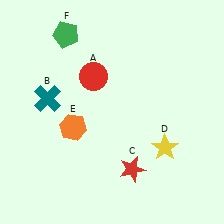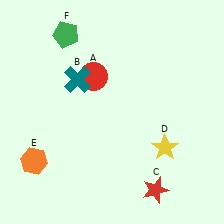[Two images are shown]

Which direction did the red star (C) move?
The red star (C) moved right.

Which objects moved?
The objects that moved are: the teal cross (B), the red star (C), the orange hexagon (E).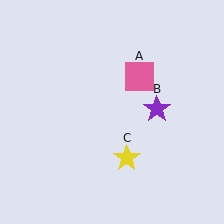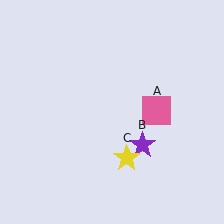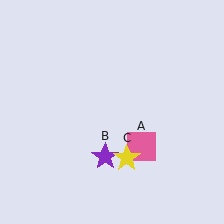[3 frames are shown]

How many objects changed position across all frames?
2 objects changed position: pink square (object A), purple star (object B).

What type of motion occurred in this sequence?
The pink square (object A), purple star (object B) rotated clockwise around the center of the scene.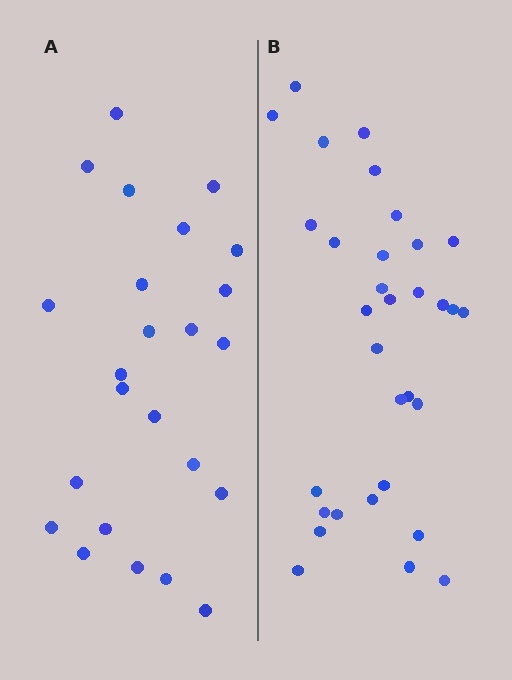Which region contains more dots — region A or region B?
Region B (the right region) has more dots.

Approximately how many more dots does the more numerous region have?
Region B has roughly 8 or so more dots than region A.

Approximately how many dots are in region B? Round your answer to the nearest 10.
About 30 dots. (The exact count is 32, which rounds to 30.)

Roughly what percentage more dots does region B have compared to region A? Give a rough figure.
About 35% more.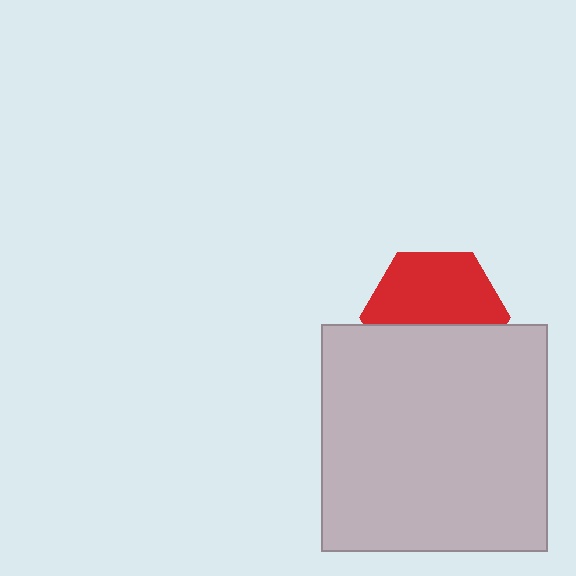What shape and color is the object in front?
The object in front is a light gray square.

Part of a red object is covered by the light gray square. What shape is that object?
It is a hexagon.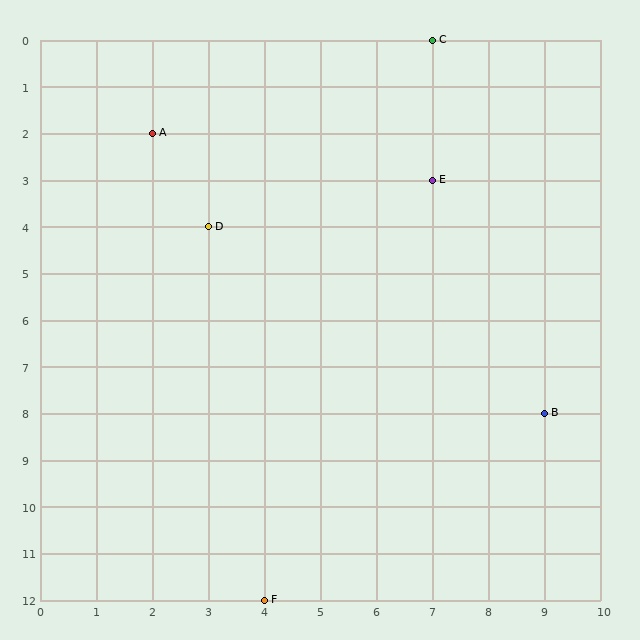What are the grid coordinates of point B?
Point B is at grid coordinates (9, 8).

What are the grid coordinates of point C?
Point C is at grid coordinates (7, 0).